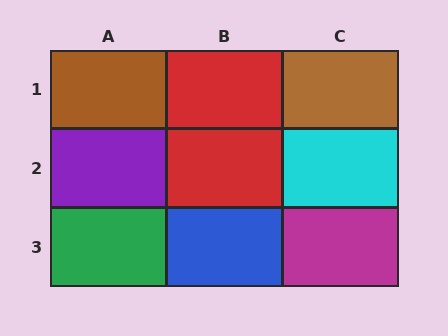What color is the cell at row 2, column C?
Cyan.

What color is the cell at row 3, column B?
Blue.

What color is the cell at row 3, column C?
Magenta.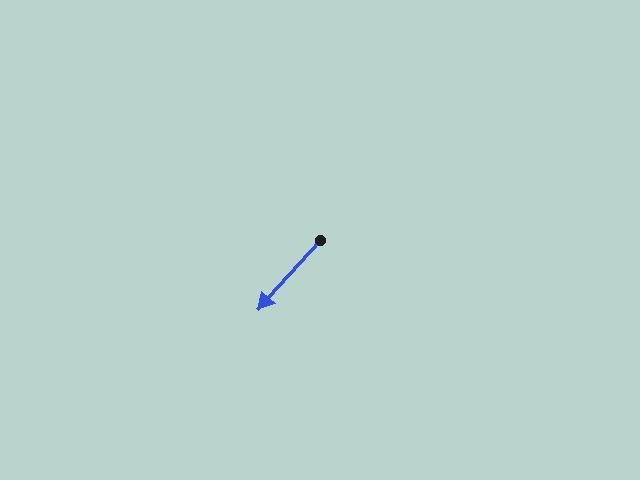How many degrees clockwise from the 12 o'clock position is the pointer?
Approximately 222 degrees.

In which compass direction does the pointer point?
Southwest.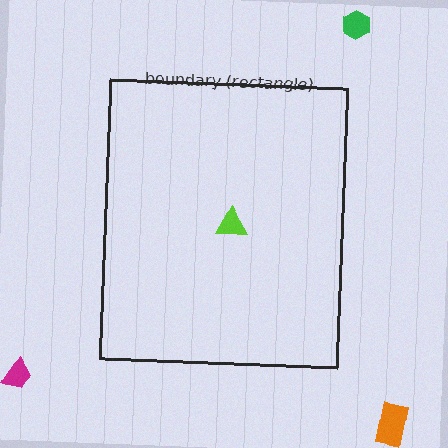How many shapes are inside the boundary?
1 inside, 3 outside.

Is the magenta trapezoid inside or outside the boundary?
Outside.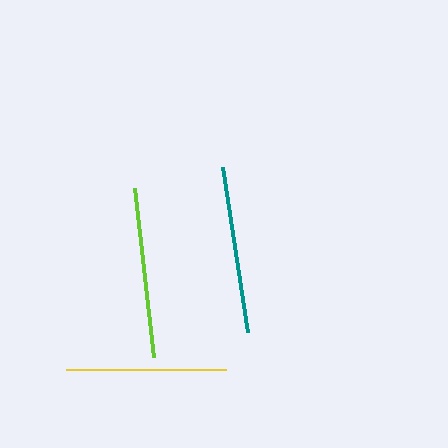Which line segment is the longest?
The lime line is the longest at approximately 170 pixels.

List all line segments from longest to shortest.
From longest to shortest: lime, teal, yellow.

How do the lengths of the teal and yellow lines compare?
The teal and yellow lines are approximately the same length.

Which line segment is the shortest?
The yellow line is the shortest at approximately 161 pixels.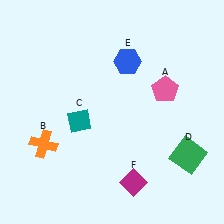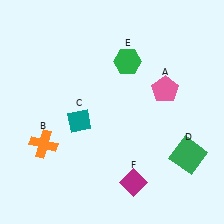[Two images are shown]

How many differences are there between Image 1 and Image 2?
There is 1 difference between the two images.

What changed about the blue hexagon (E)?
In Image 1, E is blue. In Image 2, it changed to green.